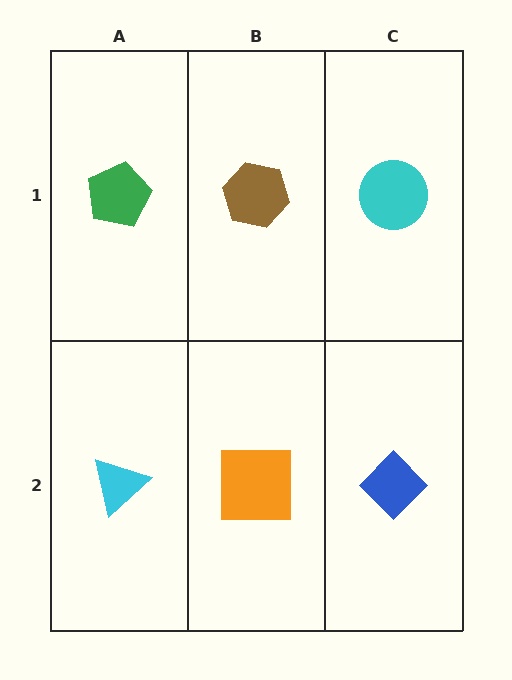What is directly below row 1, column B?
An orange square.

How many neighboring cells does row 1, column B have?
3.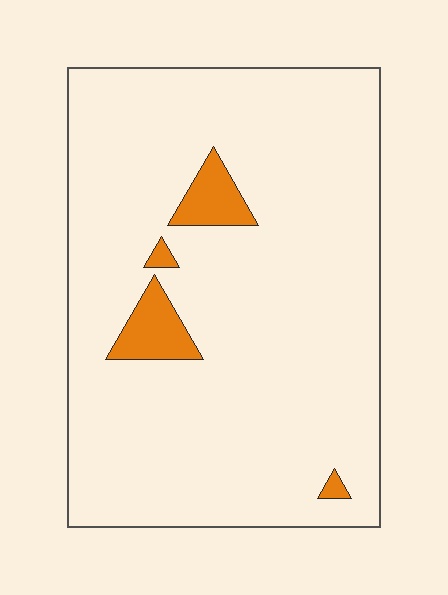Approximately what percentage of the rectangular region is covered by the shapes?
Approximately 5%.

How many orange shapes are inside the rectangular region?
4.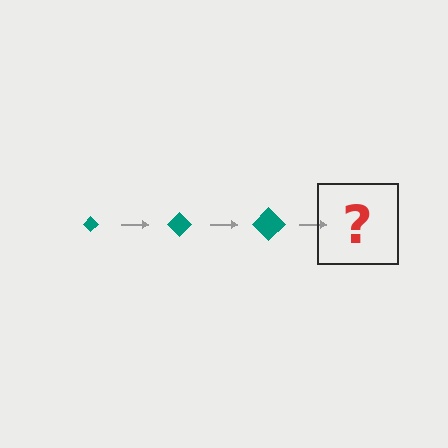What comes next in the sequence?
The next element should be a teal diamond, larger than the previous one.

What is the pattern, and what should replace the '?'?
The pattern is that the diamond gets progressively larger each step. The '?' should be a teal diamond, larger than the previous one.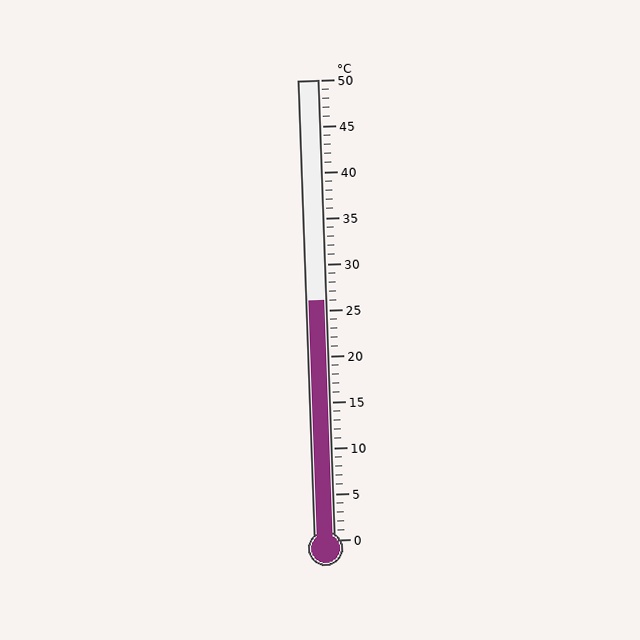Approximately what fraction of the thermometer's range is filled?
The thermometer is filled to approximately 50% of its range.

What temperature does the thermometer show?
The thermometer shows approximately 26°C.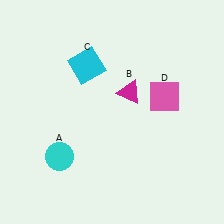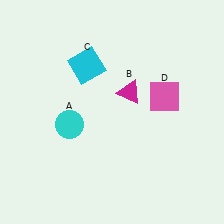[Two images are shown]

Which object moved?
The cyan circle (A) moved up.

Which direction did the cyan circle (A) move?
The cyan circle (A) moved up.